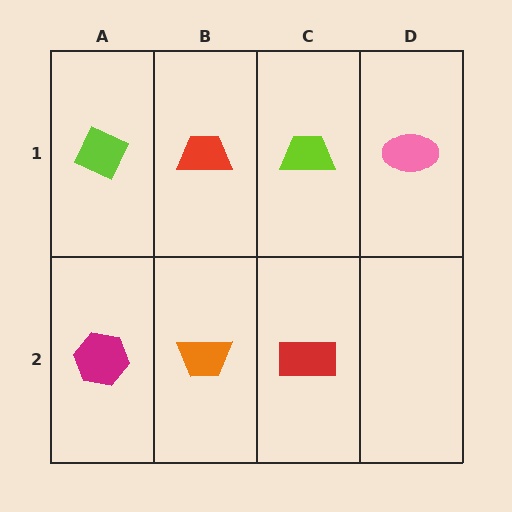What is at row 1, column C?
A lime trapezoid.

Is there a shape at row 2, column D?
No, that cell is empty.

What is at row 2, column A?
A magenta hexagon.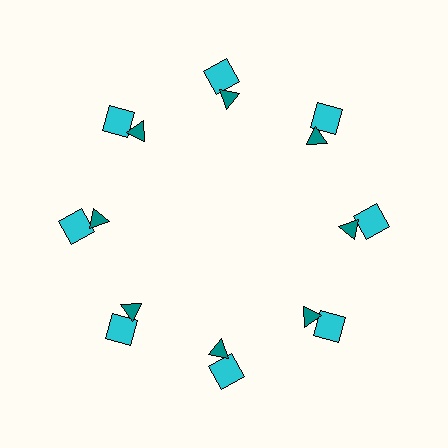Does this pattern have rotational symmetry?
Yes, this pattern has 8-fold rotational symmetry. It looks the same after rotating 45 degrees around the center.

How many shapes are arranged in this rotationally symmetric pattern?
There are 16 shapes, arranged in 8 groups of 2.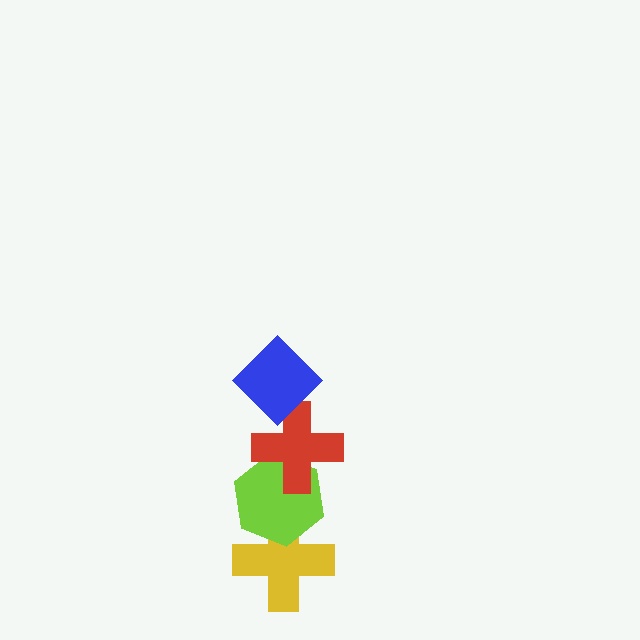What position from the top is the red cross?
The red cross is 2nd from the top.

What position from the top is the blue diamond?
The blue diamond is 1st from the top.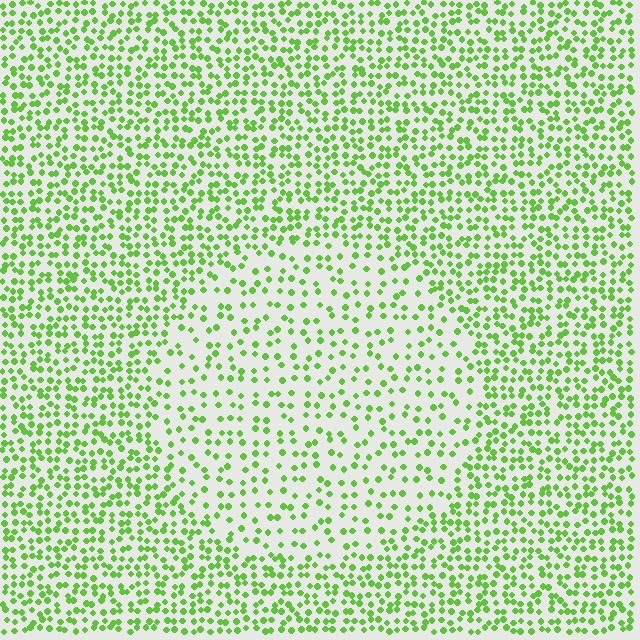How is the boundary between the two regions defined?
The boundary is defined by a change in element density (approximately 2.0x ratio). All elements are the same color, size, and shape.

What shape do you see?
I see a circle.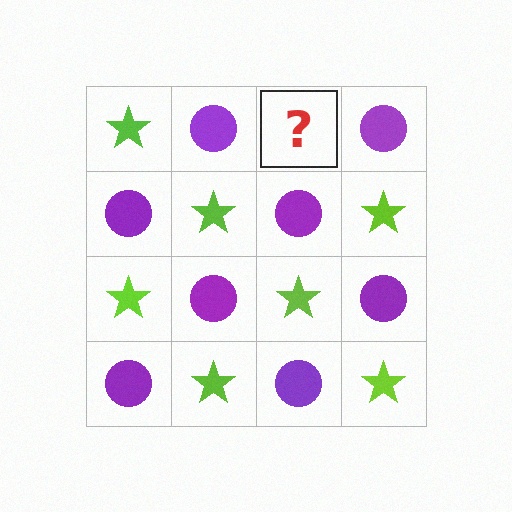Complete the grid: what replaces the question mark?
The question mark should be replaced with a lime star.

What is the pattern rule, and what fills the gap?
The rule is that it alternates lime star and purple circle in a checkerboard pattern. The gap should be filled with a lime star.